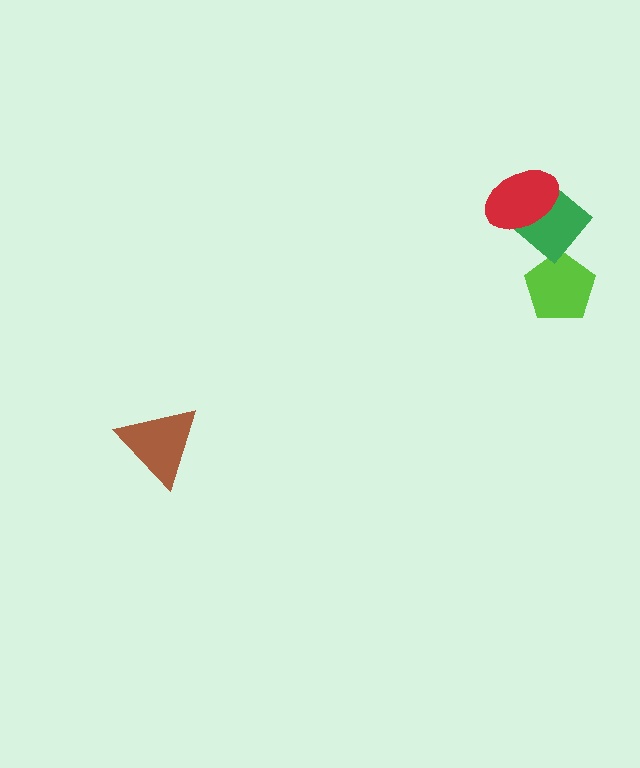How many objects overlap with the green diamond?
1 object overlaps with the green diamond.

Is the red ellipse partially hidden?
No, no other shape covers it.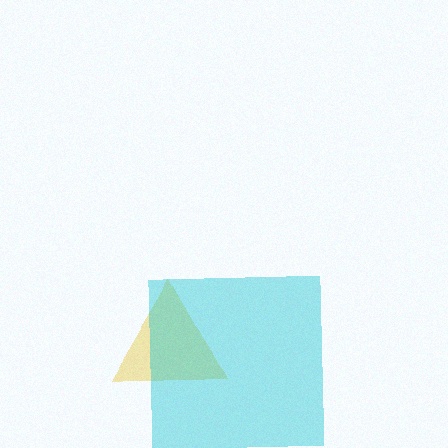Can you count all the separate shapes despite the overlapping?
Yes, there are 2 separate shapes.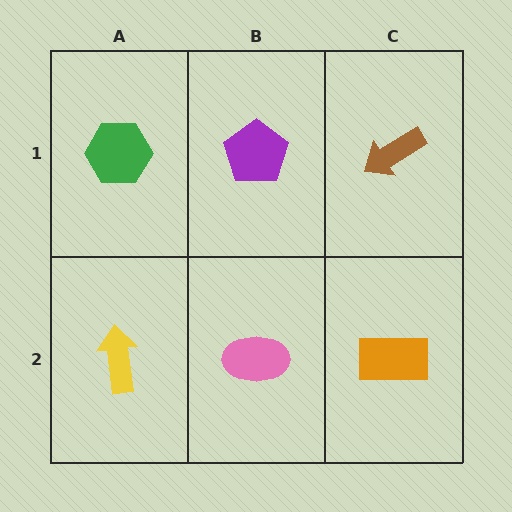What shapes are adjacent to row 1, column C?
An orange rectangle (row 2, column C), a purple pentagon (row 1, column B).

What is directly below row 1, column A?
A yellow arrow.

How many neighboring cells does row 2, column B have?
3.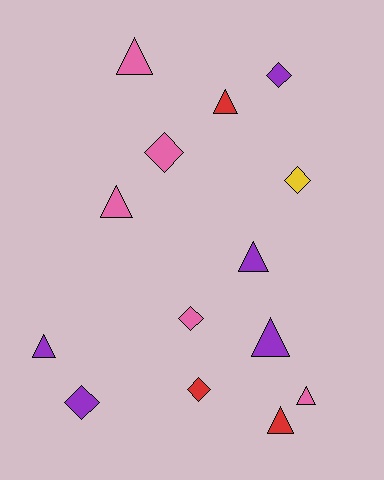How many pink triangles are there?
There are 3 pink triangles.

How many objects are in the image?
There are 14 objects.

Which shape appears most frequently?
Triangle, with 8 objects.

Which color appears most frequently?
Pink, with 5 objects.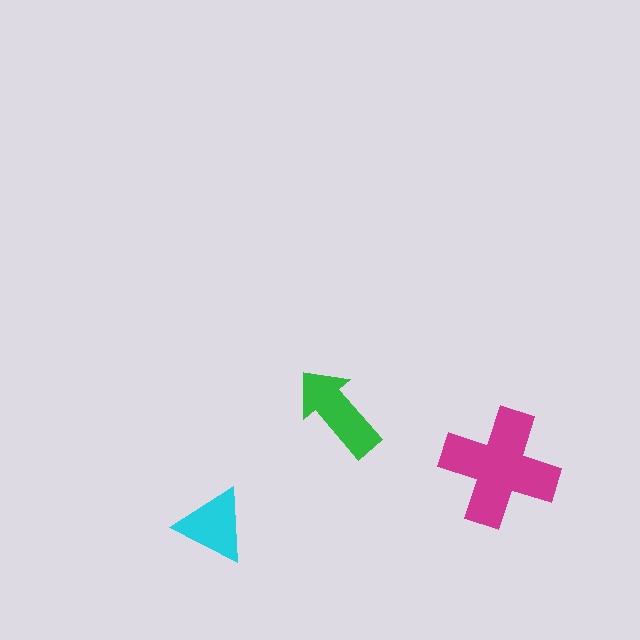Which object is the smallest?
The cyan triangle.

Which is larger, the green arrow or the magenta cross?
The magenta cross.